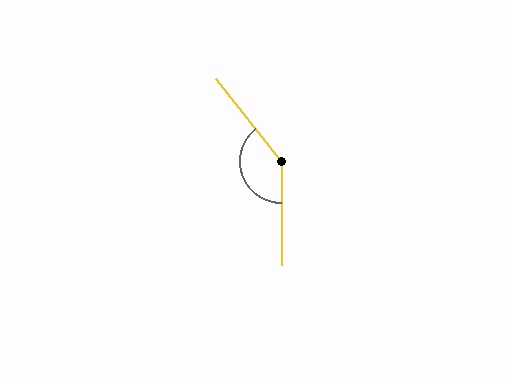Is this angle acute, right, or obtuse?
It is obtuse.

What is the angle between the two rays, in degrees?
Approximately 141 degrees.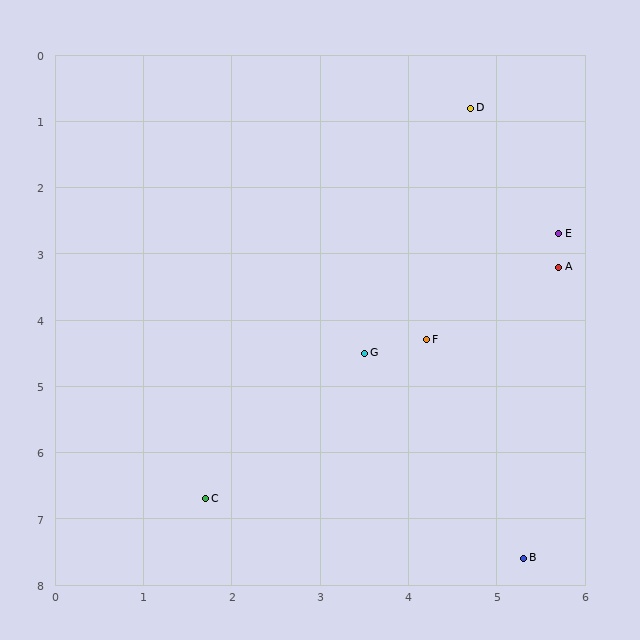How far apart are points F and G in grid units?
Points F and G are about 0.7 grid units apart.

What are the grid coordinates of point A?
Point A is at approximately (5.7, 3.2).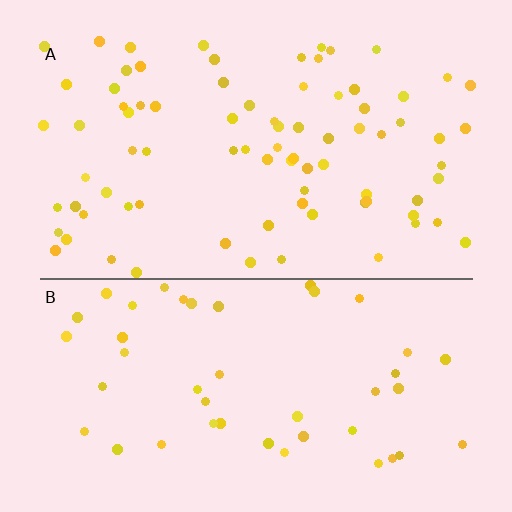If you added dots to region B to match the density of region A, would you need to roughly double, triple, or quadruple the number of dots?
Approximately double.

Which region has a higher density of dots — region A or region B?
A (the top).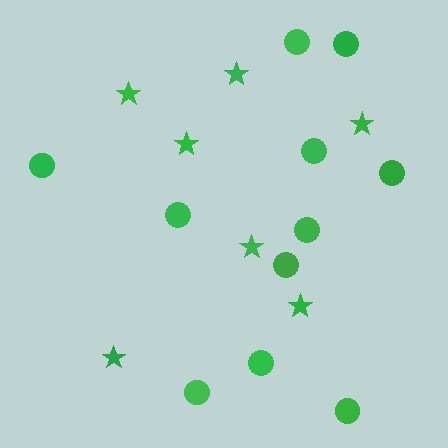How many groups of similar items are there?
There are 2 groups: one group of stars (7) and one group of circles (11).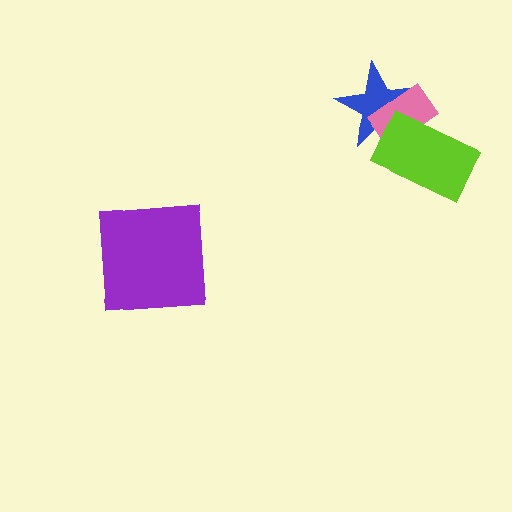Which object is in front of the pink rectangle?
The lime rectangle is in front of the pink rectangle.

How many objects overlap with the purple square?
0 objects overlap with the purple square.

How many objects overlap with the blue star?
2 objects overlap with the blue star.